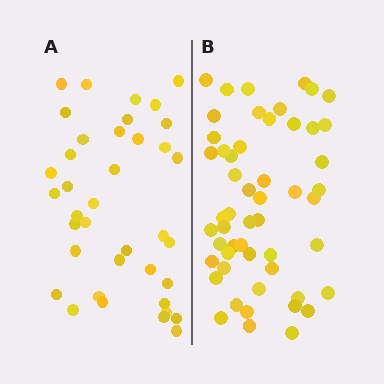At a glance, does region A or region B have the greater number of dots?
Region B (the right region) has more dots.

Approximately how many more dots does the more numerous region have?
Region B has approximately 15 more dots than region A.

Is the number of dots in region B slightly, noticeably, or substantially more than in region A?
Region B has noticeably more, but not dramatically so. The ratio is roughly 1.4 to 1.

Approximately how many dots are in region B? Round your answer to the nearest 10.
About 50 dots. (The exact count is 53, which rounds to 50.)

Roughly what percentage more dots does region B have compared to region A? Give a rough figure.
About 40% more.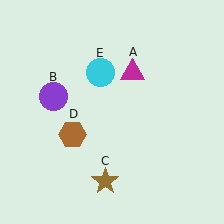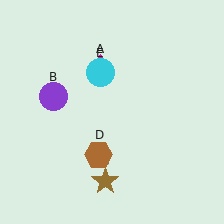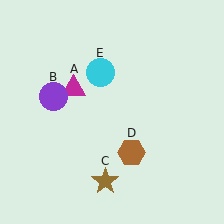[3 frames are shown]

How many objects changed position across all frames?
2 objects changed position: magenta triangle (object A), brown hexagon (object D).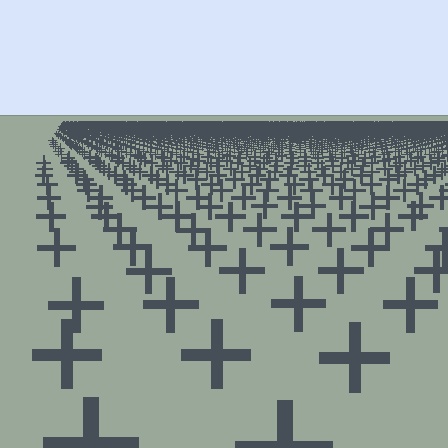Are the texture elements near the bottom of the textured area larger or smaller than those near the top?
Larger. Near the bottom, elements are closer to the viewer and appear at a bigger on-screen size.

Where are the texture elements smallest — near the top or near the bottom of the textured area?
Near the top.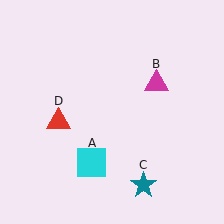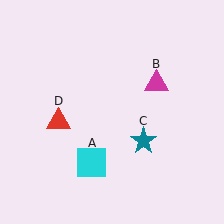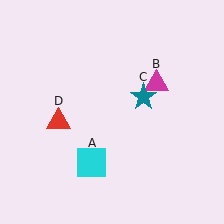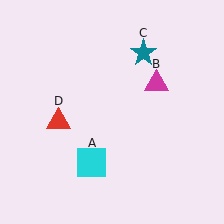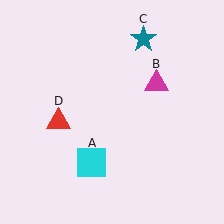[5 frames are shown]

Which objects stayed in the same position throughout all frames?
Cyan square (object A) and magenta triangle (object B) and red triangle (object D) remained stationary.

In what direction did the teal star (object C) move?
The teal star (object C) moved up.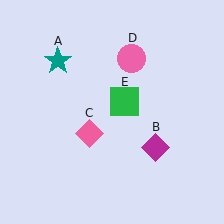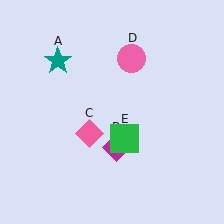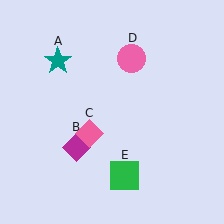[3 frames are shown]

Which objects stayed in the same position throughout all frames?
Teal star (object A) and pink diamond (object C) and pink circle (object D) remained stationary.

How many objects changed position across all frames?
2 objects changed position: magenta diamond (object B), green square (object E).